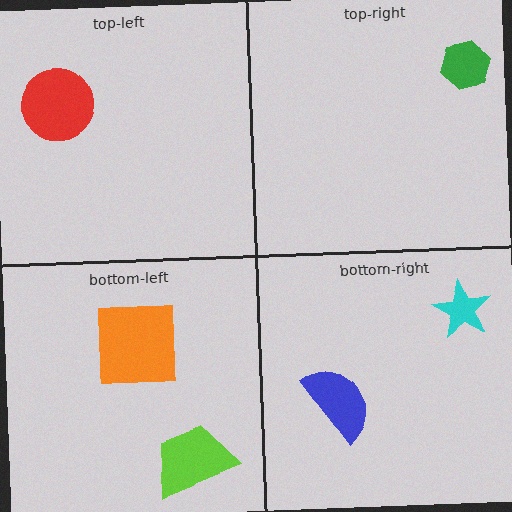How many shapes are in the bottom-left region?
2.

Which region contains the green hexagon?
The top-right region.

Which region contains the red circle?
The top-left region.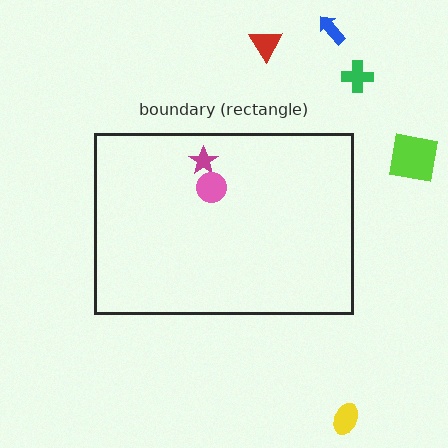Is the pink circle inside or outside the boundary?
Inside.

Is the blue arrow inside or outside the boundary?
Outside.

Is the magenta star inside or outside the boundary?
Inside.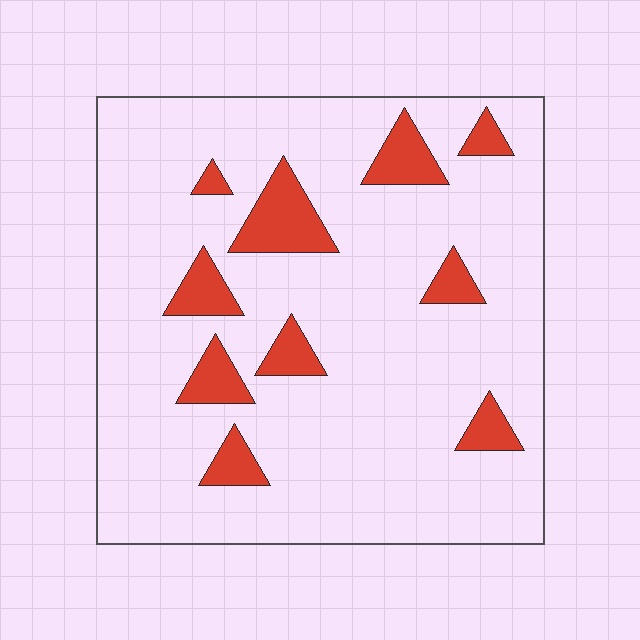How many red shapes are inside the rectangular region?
10.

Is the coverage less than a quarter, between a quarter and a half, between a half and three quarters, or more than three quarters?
Less than a quarter.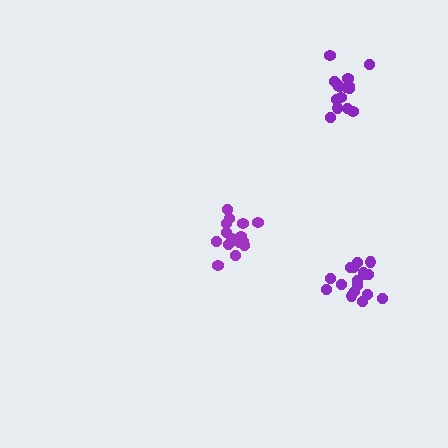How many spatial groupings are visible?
There are 3 spatial groupings.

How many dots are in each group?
Group 1: 16 dots, Group 2: 17 dots, Group 3: 15 dots (48 total).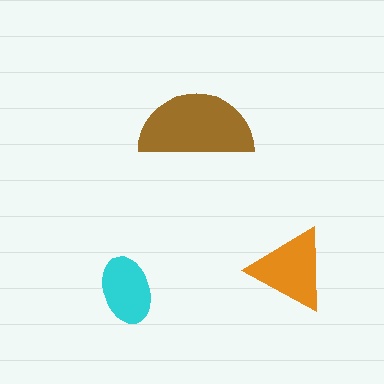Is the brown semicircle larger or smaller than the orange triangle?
Larger.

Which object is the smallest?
The cyan ellipse.